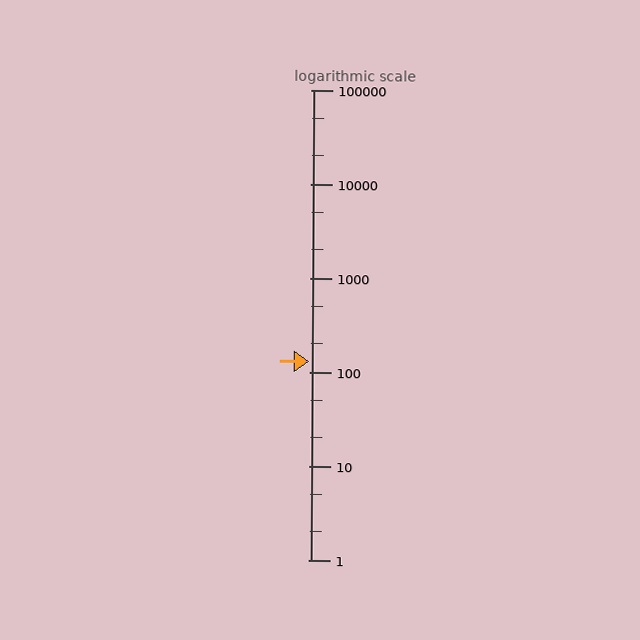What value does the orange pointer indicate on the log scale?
The pointer indicates approximately 130.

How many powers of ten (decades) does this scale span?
The scale spans 5 decades, from 1 to 100000.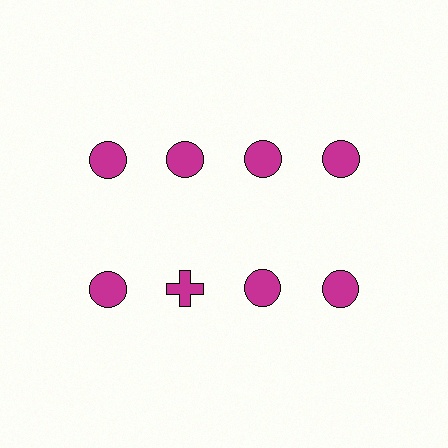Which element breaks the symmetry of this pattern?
The magenta cross in the second row, second from left column breaks the symmetry. All other shapes are magenta circles.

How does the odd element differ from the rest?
It has a different shape: cross instead of circle.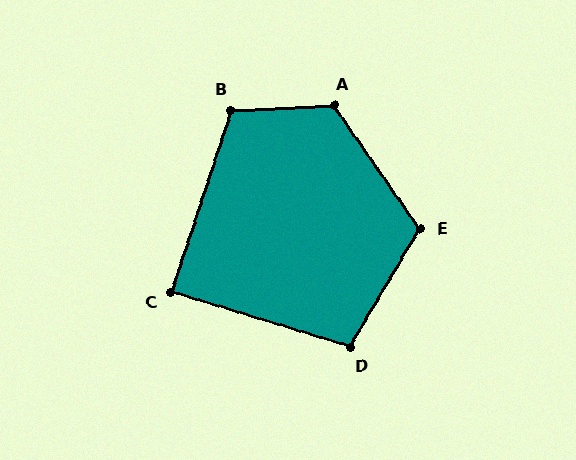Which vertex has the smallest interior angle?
C, at approximately 89 degrees.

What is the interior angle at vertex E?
Approximately 114 degrees (obtuse).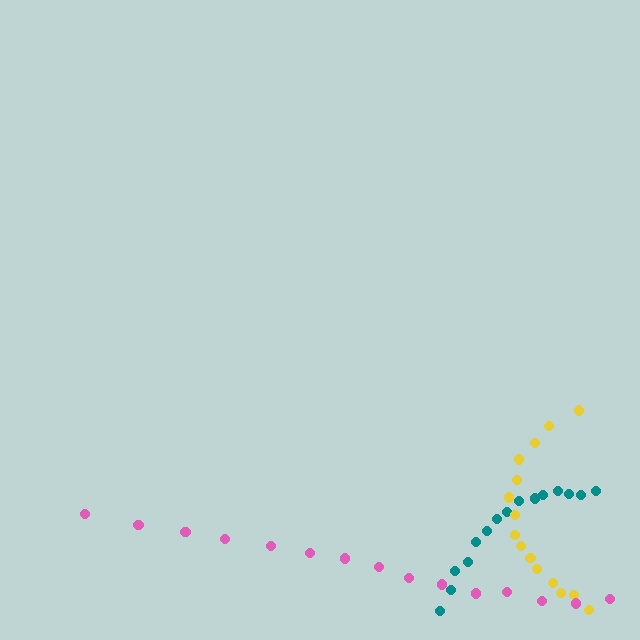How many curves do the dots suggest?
There are 3 distinct paths.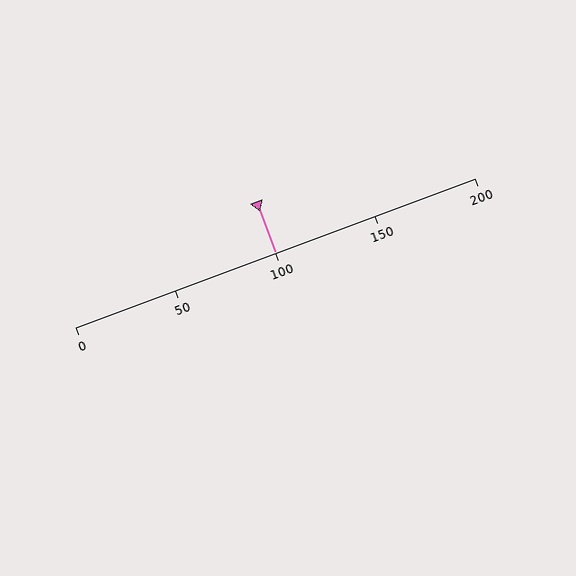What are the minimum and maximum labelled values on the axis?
The axis runs from 0 to 200.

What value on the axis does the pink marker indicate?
The marker indicates approximately 100.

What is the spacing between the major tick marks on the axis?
The major ticks are spaced 50 apart.